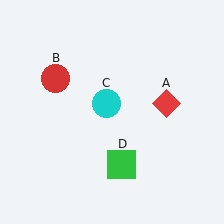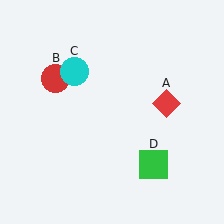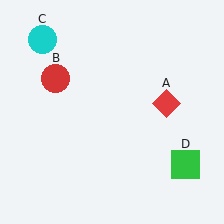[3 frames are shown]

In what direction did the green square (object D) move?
The green square (object D) moved right.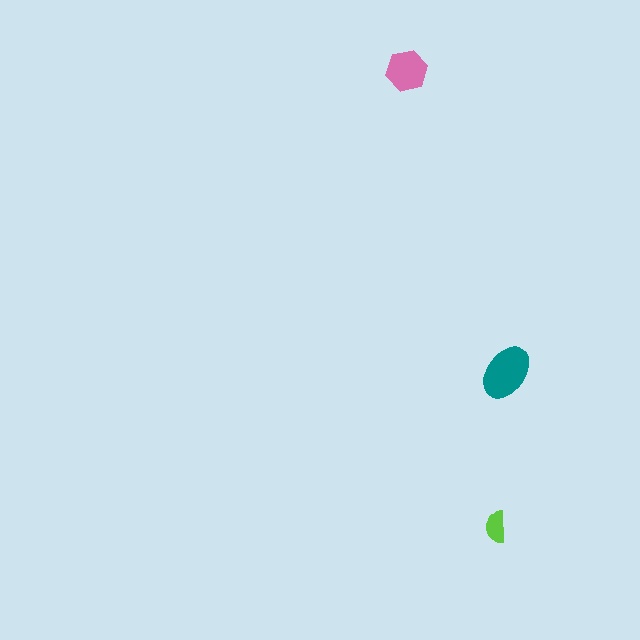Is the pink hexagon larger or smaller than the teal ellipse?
Smaller.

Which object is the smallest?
The lime semicircle.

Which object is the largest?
The teal ellipse.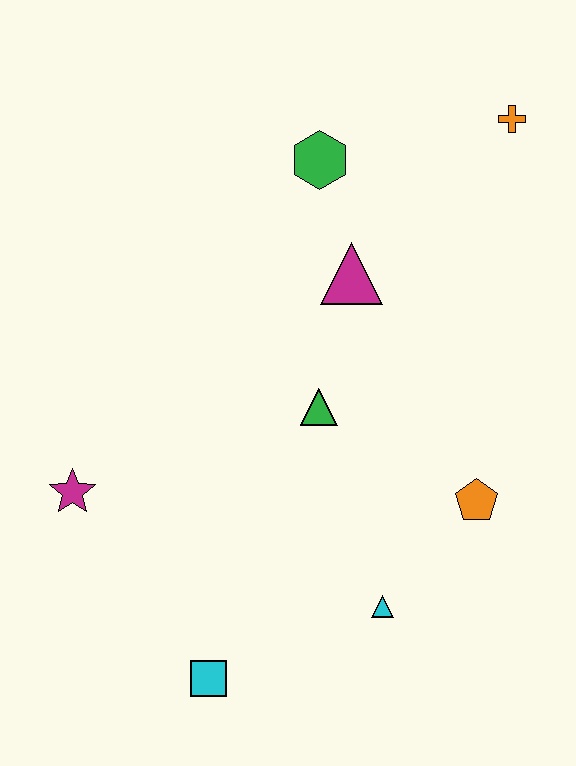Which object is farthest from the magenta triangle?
The cyan square is farthest from the magenta triangle.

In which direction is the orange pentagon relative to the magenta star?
The orange pentagon is to the right of the magenta star.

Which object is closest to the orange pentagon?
The cyan triangle is closest to the orange pentagon.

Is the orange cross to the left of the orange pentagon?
No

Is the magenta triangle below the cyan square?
No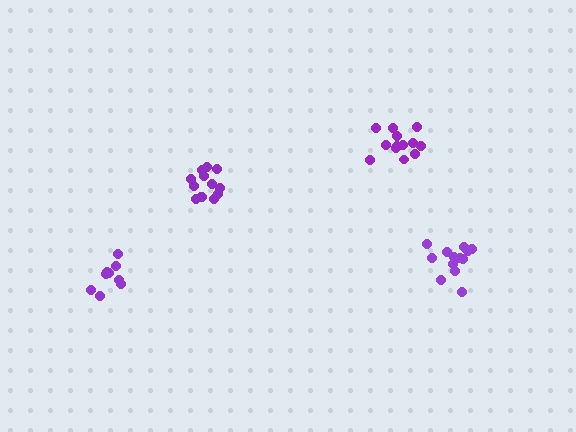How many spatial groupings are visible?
There are 4 spatial groupings.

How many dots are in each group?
Group 1: 9 dots, Group 2: 13 dots, Group 3: 13 dots, Group 4: 13 dots (48 total).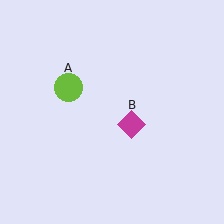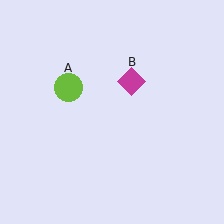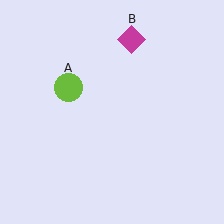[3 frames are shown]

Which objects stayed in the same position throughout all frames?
Lime circle (object A) remained stationary.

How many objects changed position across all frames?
1 object changed position: magenta diamond (object B).